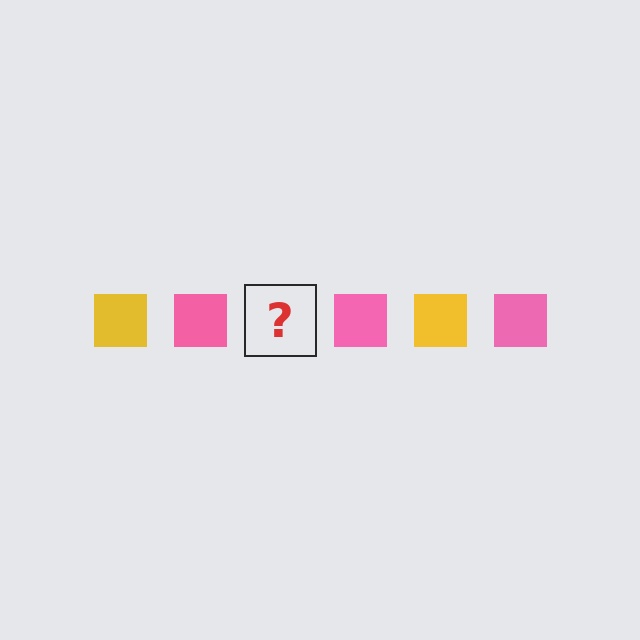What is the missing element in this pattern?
The missing element is a yellow square.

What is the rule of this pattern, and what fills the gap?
The rule is that the pattern cycles through yellow, pink squares. The gap should be filled with a yellow square.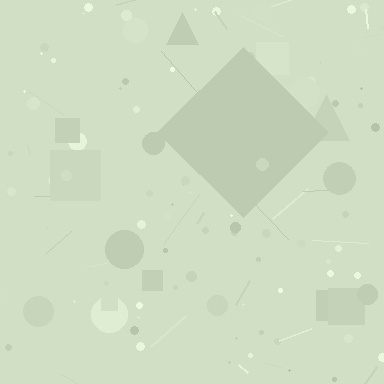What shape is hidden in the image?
A diamond is hidden in the image.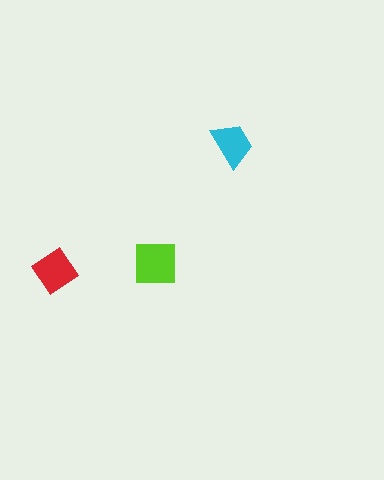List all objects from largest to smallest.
The lime square, the red diamond, the cyan trapezoid.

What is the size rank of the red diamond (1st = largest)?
2nd.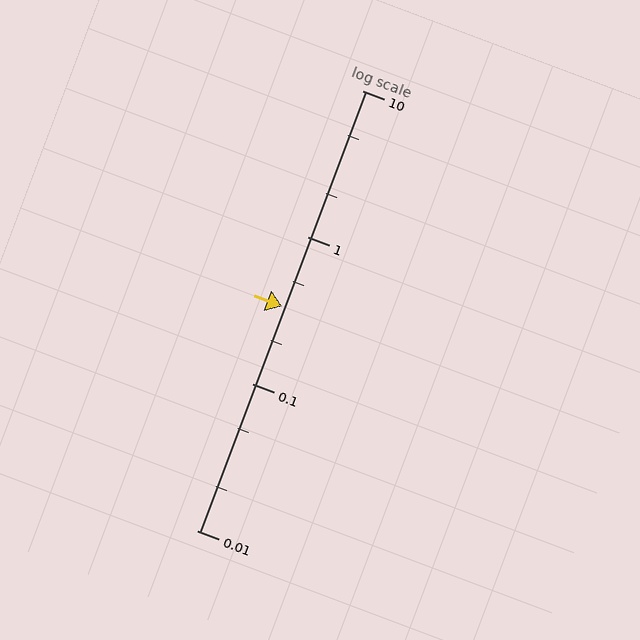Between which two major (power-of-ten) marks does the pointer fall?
The pointer is between 0.1 and 1.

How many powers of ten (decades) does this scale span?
The scale spans 3 decades, from 0.01 to 10.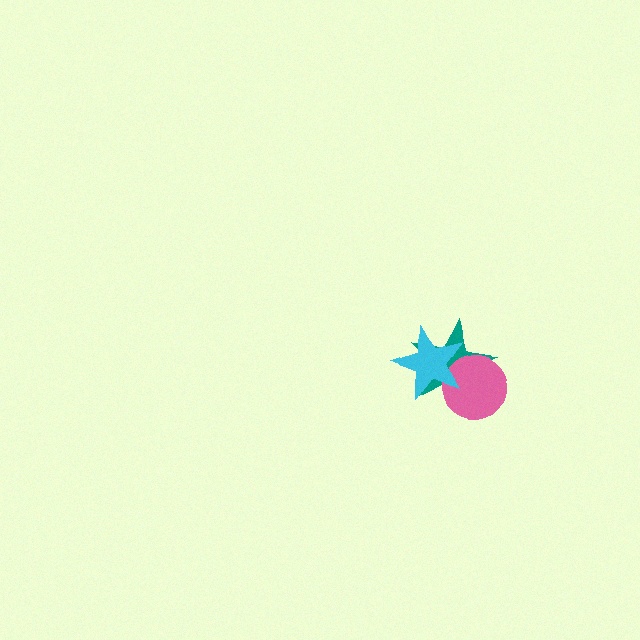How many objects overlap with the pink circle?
2 objects overlap with the pink circle.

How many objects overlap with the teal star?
2 objects overlap with the teal star.